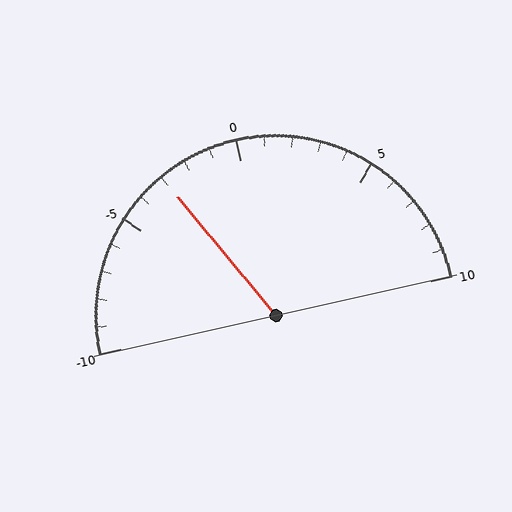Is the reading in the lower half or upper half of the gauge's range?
The reading is in the lower half of the range (-10 to 10).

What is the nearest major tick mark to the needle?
The nearest major tick mark is -5.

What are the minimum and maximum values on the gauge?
The gauge ranges from -10 to 10.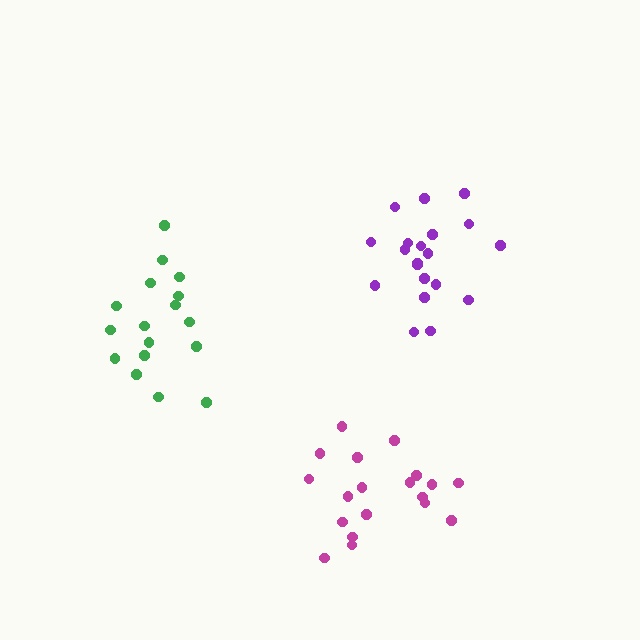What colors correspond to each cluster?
The clusters are colored: magenta, green, purple.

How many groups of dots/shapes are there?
There are 3 groups.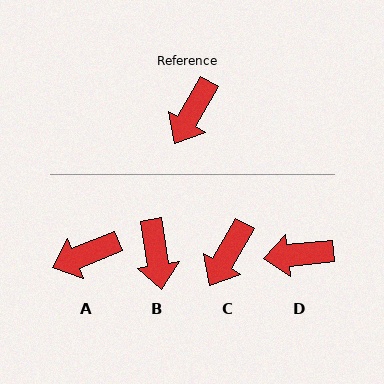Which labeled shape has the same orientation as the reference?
C.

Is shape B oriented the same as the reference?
No, it is off by about 38 degrees.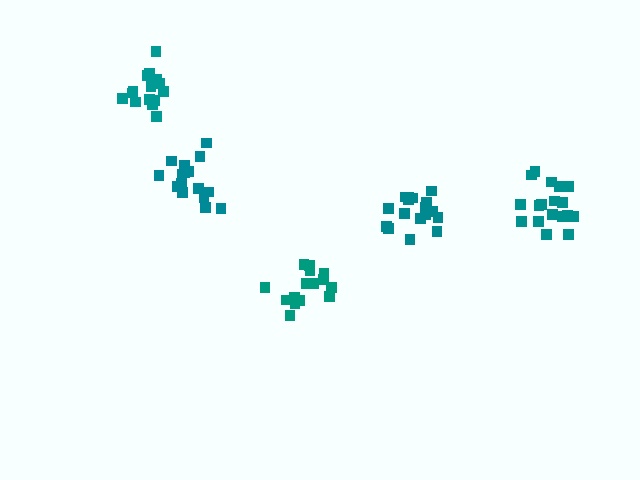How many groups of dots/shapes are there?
There are 5 groups.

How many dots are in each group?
Group 1: 18 dots, Group 2: 16 dots, Group 3: 17 dots, Group 4: 16 dots, Group 5: 15 dots (82 total).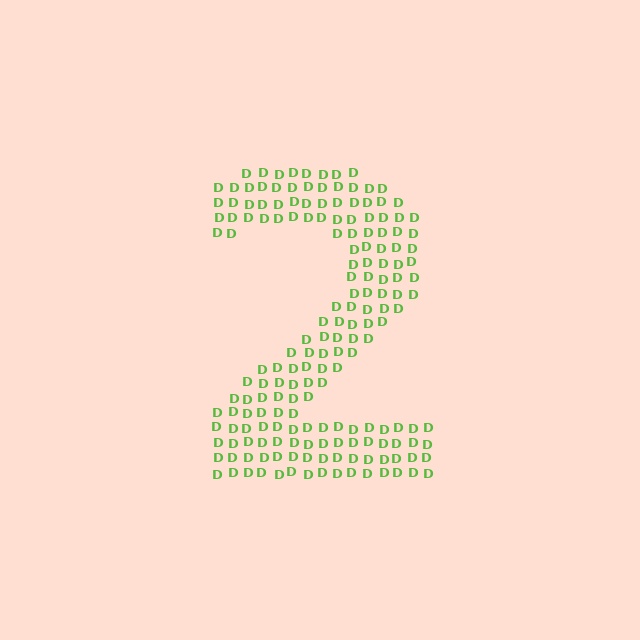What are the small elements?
The small elements are letter D's.